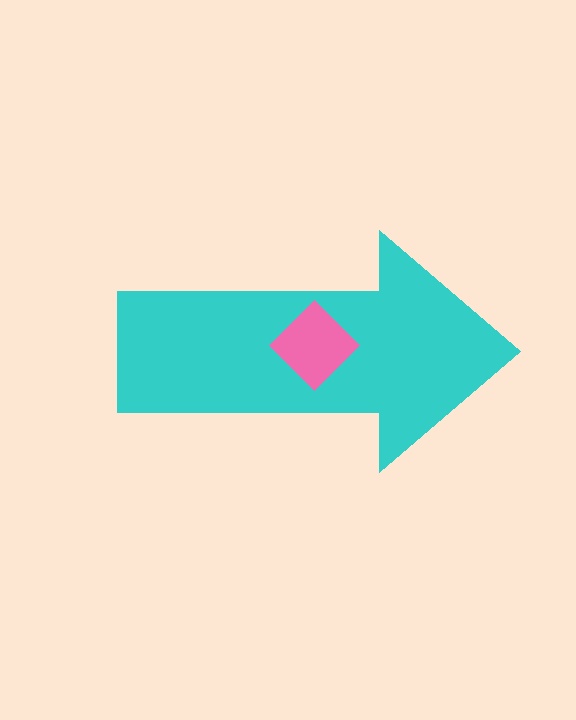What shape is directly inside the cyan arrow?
The pink diamond.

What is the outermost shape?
The cyan arrow.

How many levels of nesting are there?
2.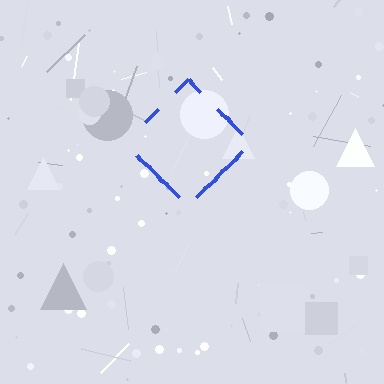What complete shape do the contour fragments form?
The contour fragments form a diamond.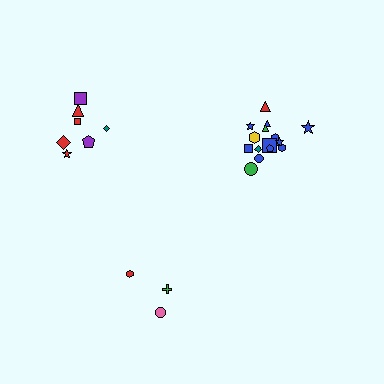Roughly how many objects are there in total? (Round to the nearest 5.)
Roughly 25 objects in total.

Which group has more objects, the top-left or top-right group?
The top-right group.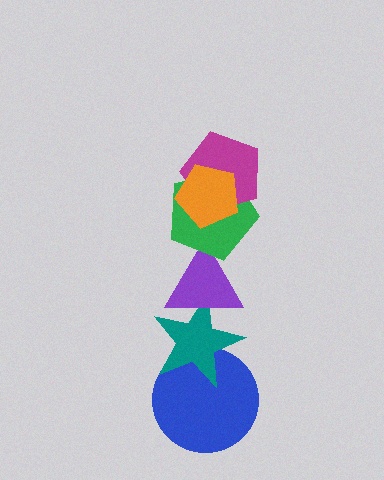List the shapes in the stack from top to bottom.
From top to bottom: the orange pentagon, the magenta pentagon, the green pentagon, the purple triangle, the teal star, the blue circle.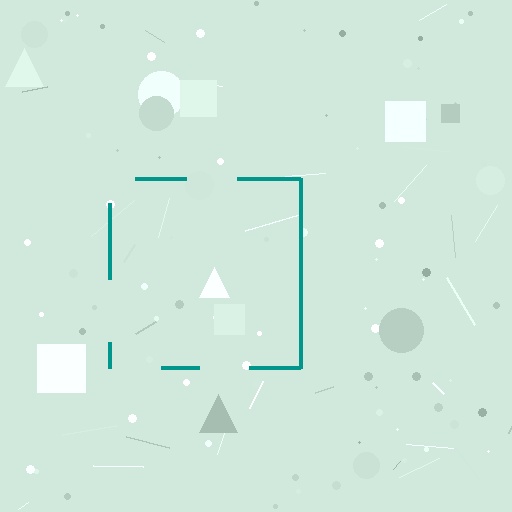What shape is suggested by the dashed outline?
The dashed outline suggests a square.